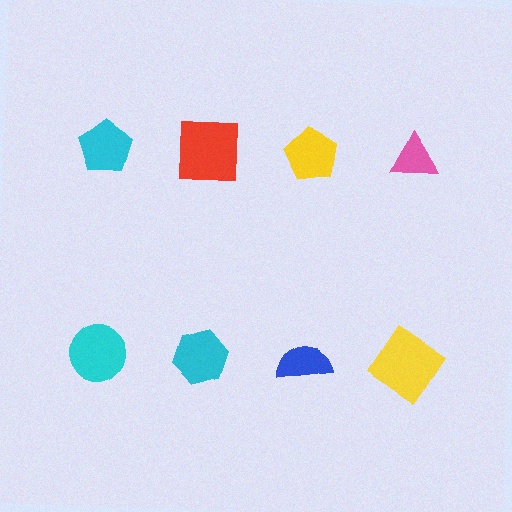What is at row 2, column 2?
A cyan hexagon.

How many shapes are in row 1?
4 shapes.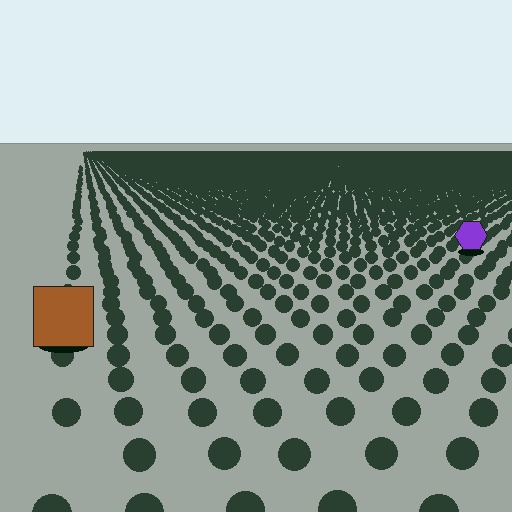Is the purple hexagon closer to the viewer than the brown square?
No. The brown square is closer — you can tell from the texture gradient: the ground texture is coarser near it.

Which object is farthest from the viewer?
The purple hexagon is farthest from the viewer. It appears smaller and the ground texture around it is denser.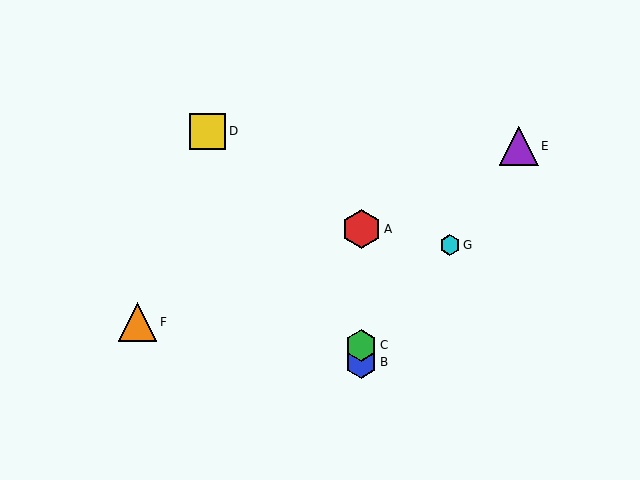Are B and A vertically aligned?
Yes, both are at x≈361.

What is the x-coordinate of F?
Object F is at x≈138.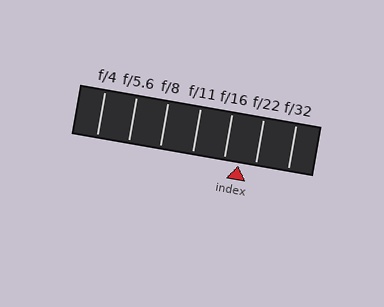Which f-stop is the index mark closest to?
The index mark is closest to f/16.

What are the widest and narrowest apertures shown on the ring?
The widest aperture shown is f/4 and the narrowest is f/32.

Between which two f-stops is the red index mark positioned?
The index mark is between f/16 and f/22.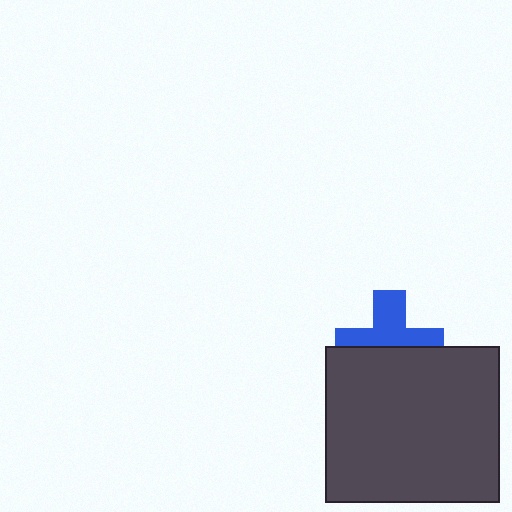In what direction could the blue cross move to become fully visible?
The blue cross could move up. That would shift it out from behind the dark gray rectangle entirely.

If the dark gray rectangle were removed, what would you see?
You would see the complete blue cross.